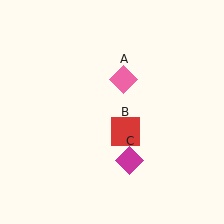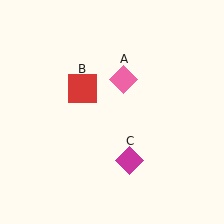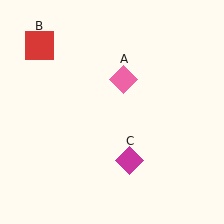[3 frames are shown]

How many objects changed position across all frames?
1 object changed position: red square (object B).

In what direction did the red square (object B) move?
The red square (object B) moved up and to the left.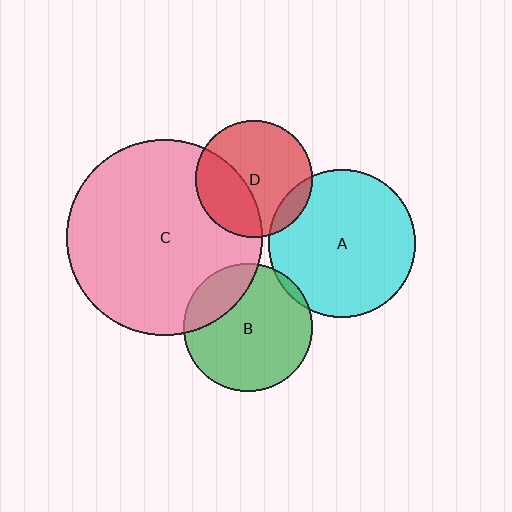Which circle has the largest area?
Circle C (pink).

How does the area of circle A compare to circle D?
Approximately 1.6 times.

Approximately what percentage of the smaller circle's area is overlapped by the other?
Approximately 10%.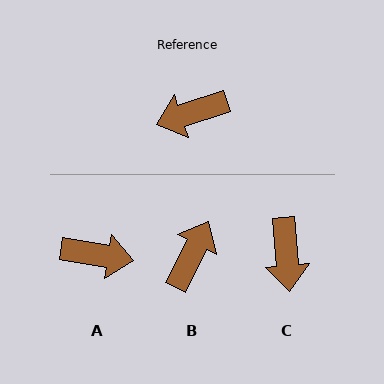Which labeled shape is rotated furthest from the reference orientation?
A, about 153 degrees away.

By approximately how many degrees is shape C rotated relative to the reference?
Approximately 76 degrees counter-clockwise.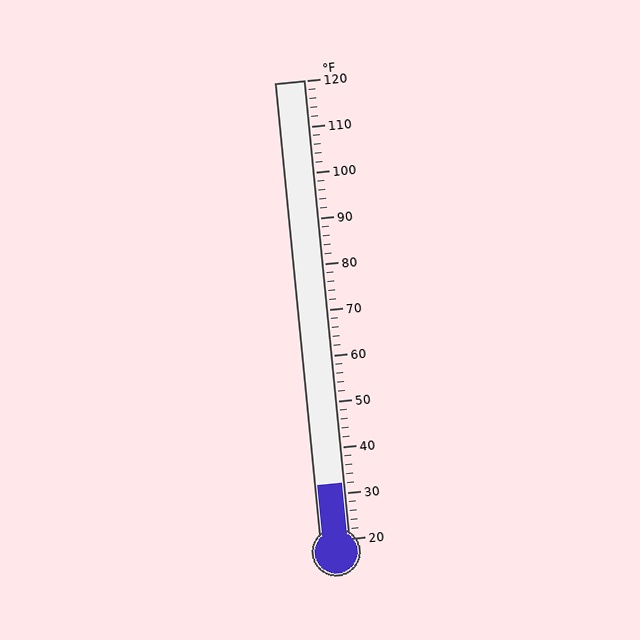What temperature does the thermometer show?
The thermometer shows approximately 32°F.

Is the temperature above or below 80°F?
The temperature is below 80°F.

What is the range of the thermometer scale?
The thermometer scale ranges from 20°F to 120°F.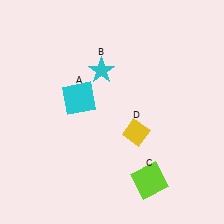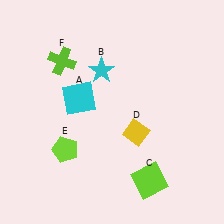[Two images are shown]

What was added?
A lime pentagon (E), a lime cross (F) were added in Image 2.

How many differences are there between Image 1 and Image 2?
There are 2 differences between the two images.